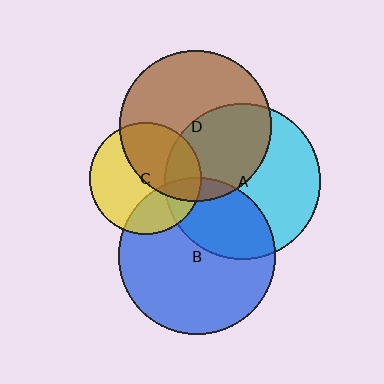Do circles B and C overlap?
Yes.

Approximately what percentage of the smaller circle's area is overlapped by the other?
Approximately 30%.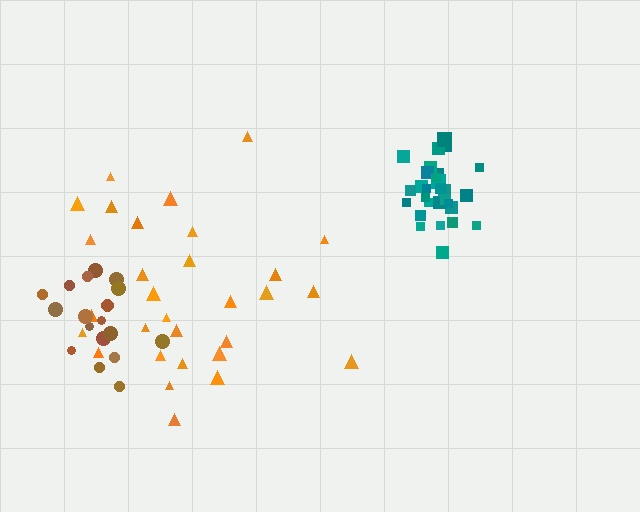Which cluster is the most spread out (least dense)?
Orange.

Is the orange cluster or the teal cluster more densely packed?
Teal.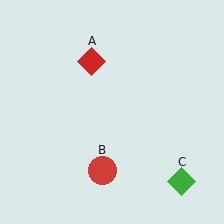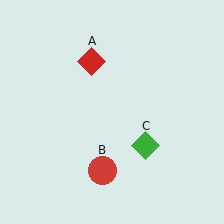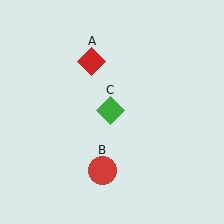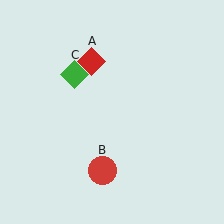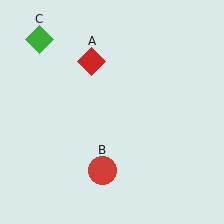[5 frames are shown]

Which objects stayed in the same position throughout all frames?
Red diamond (object A) and red circle (object B) remained stationary.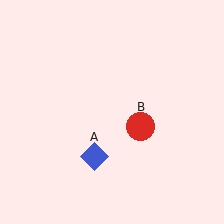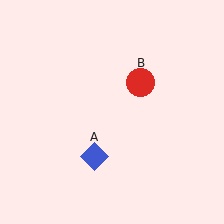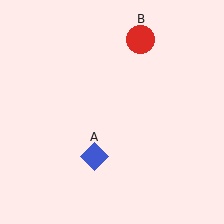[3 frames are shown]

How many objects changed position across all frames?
1 object changed position: red circle (object B).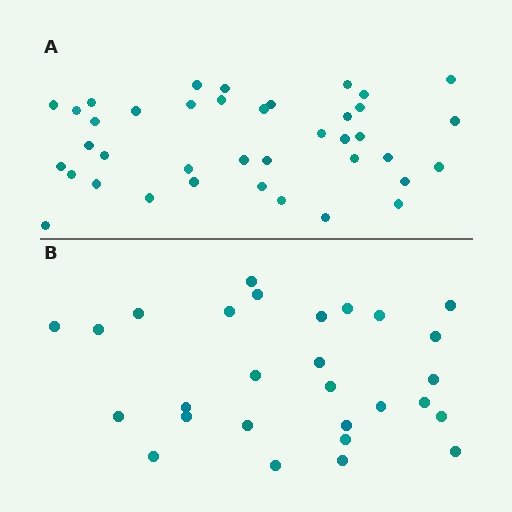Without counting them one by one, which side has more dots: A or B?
Region A (the top region) has more dots.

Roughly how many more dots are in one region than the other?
Region A has roughly 12 or so more dots than region B.